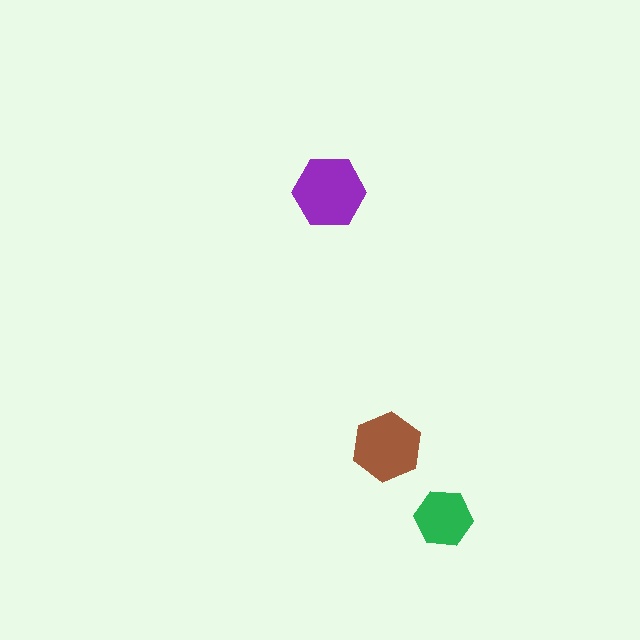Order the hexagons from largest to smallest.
the purple one, the brown one, the green one.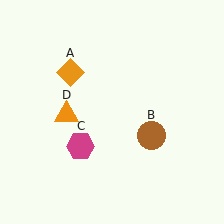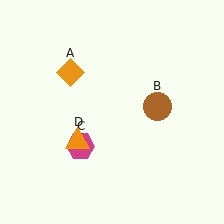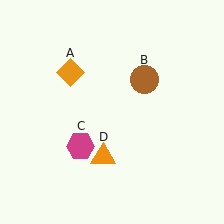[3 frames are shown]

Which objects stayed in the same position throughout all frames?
Orange diamond (object A) and magenta hexagon (object C) remained stationary.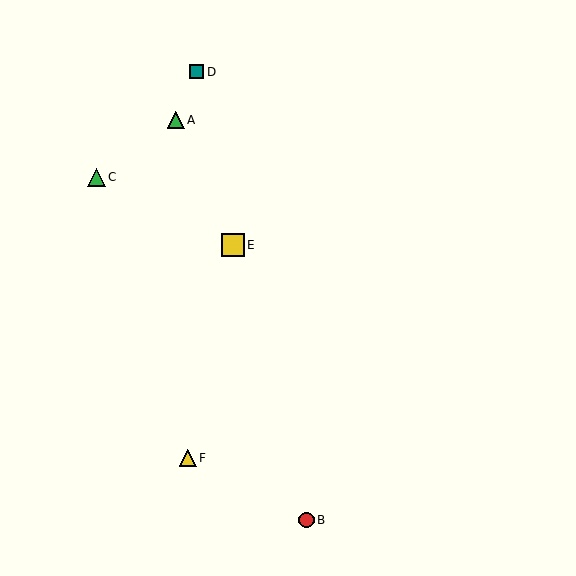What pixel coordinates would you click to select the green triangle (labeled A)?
Click at (176, 120) to select the green triangle A.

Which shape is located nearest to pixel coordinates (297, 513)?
The red circle (labeled B) at (307, 520) is nearest to that location.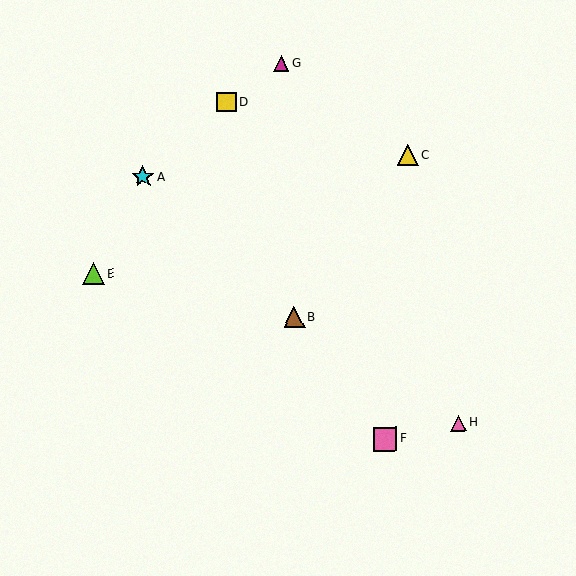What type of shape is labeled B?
Shape B is a brown triangle.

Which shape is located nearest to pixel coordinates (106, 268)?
The lime triangle (labeled E) at (93, 273) is nearest to that location.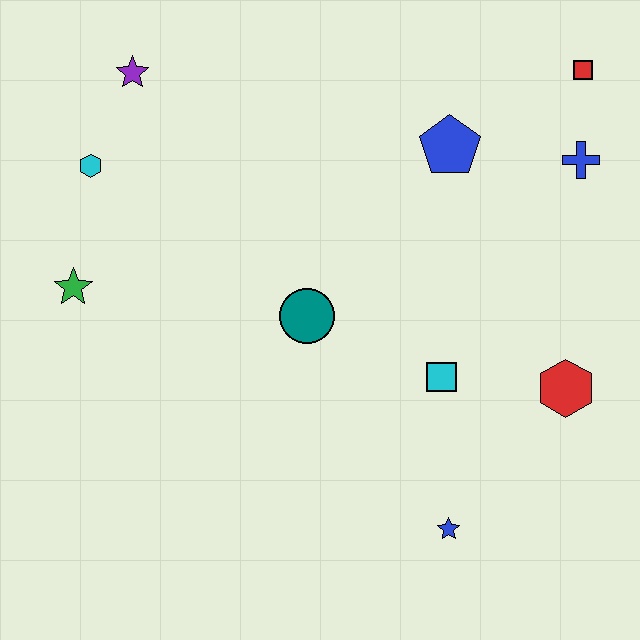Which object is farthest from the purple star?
The blue star is farthest from the purple star.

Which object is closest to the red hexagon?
The cyan square is closest to the red hexagon.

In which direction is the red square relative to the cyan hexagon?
The red square is to the right of the cyan hexagon.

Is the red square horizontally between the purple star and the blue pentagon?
No